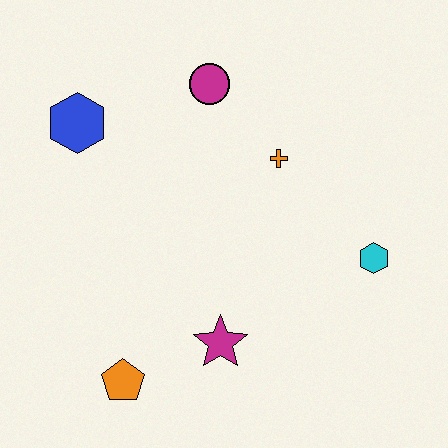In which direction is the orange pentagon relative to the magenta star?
The orange pentagon is to the left of the magenta star.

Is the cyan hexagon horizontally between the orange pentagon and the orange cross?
No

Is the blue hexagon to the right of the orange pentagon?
No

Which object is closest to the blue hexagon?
The magenta circle is closest to the blue hexagon.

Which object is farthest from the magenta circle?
The orange pentagon is farthest from the magenta circle.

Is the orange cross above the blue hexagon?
No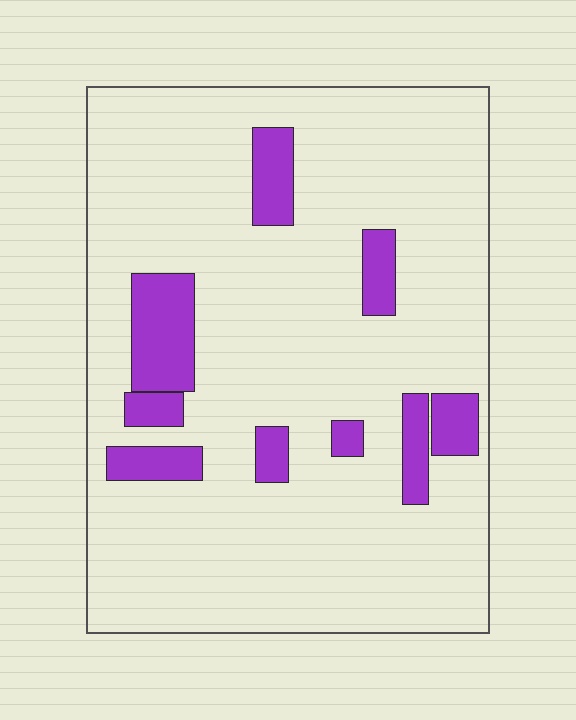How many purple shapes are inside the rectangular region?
9.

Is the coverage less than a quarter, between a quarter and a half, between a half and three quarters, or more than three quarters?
Less than a quarter.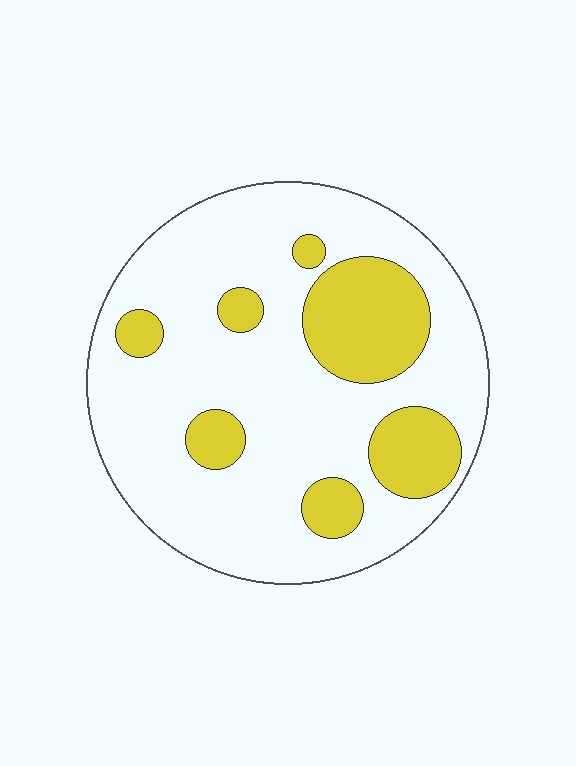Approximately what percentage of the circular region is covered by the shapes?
Approximately 25%.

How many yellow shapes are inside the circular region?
7.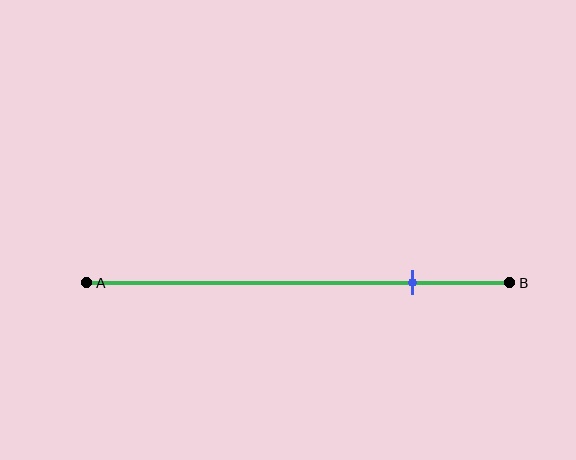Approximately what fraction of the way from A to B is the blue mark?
The blue mark is approximately 75% of the way from A to B.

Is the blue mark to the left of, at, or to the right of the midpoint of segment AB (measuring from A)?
The blue mark is to the right of the midpoint of segment AB.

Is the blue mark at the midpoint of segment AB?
No, the mark is at about 75% from A, not at the 50% midpoint.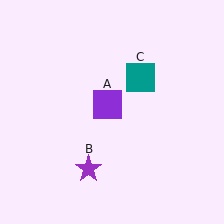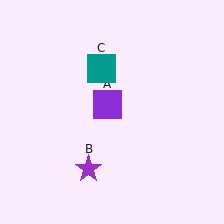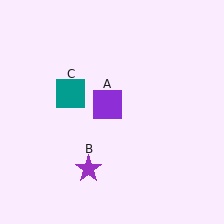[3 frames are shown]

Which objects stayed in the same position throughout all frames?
Purple square (object A) and purple star (object B) remained stationary.